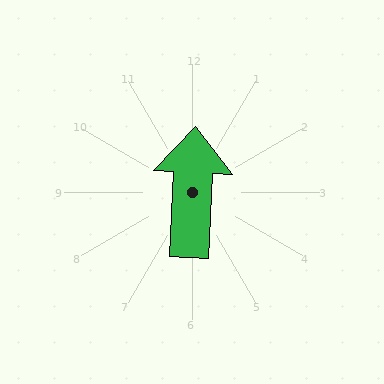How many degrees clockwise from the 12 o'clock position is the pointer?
Approximately 3 degrees.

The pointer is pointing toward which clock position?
Roughly 12 o'clock.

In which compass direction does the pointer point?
North.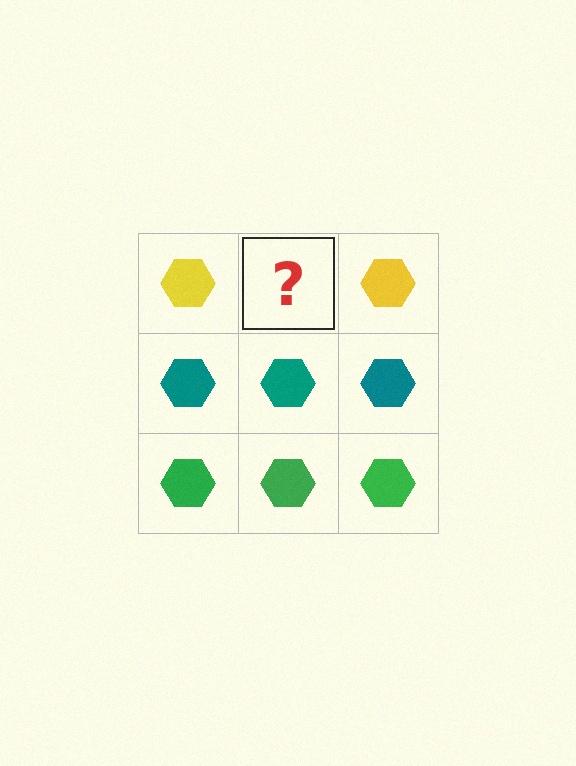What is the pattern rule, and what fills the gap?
The rule is that each row has a consistent color. The gap should be filled with a yellow hexagon.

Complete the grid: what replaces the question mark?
The question mark should be replaced with a yellow hexagon.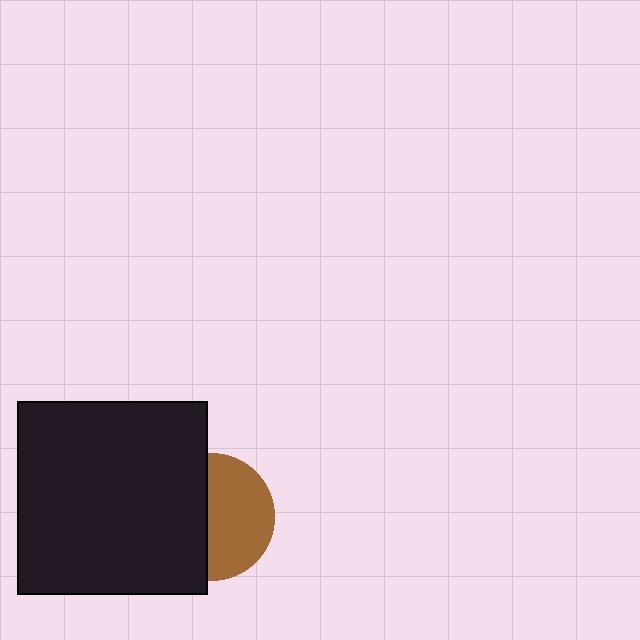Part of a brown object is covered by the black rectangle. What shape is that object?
It is a circle.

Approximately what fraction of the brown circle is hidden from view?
Roughly 46% of the brown circle is hidden behind the black rectangle.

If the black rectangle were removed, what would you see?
You would see the complete brown circle.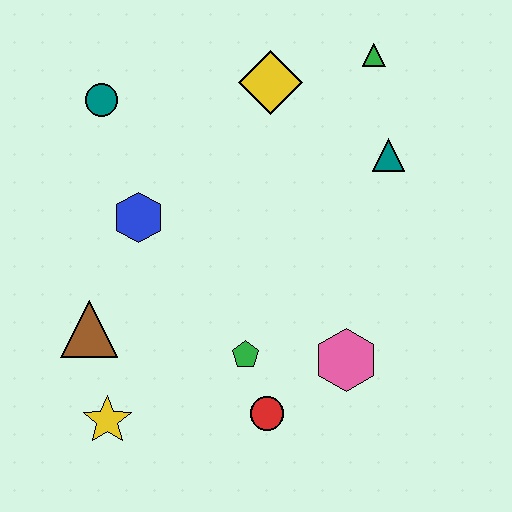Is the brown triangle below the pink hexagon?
No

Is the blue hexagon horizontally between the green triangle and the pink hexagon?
No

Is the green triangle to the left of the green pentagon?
No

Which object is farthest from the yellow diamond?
The yellow star is farthest from the yellow diamond.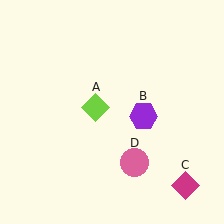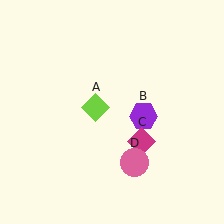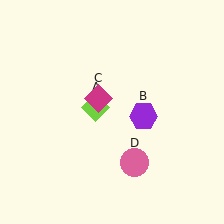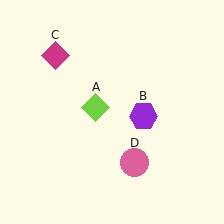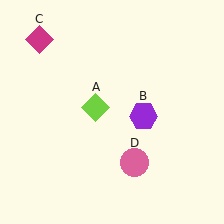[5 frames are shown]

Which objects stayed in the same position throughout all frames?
Lime diamond (object A) and purple hexagon (object B) and pink circle (object D) remained stationary.